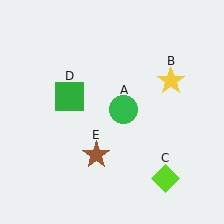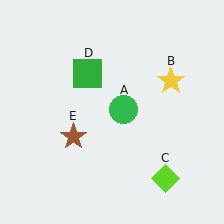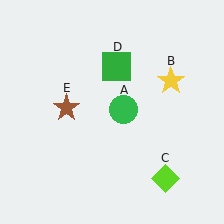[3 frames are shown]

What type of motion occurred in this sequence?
The green square (object D), brown star (object E) rotated clockwise around the center of the scene.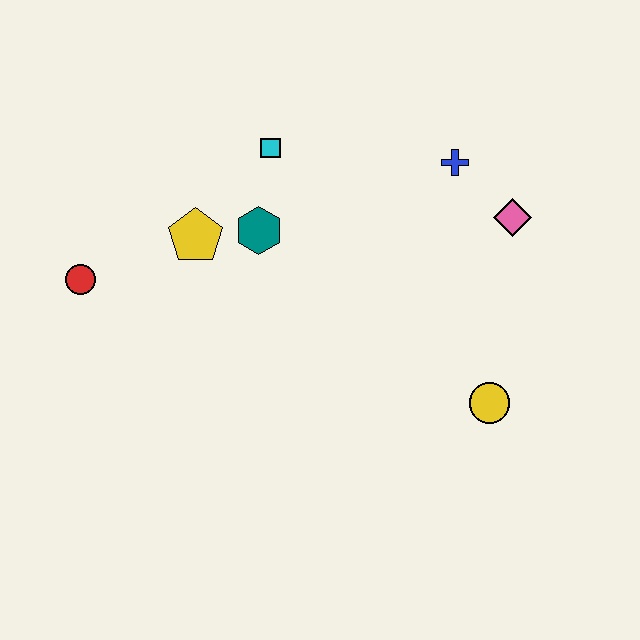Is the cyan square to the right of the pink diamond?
No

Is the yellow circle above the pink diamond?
No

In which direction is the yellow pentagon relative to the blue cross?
The yellow pentagon is to the left of the blue cross.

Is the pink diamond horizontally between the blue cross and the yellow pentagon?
No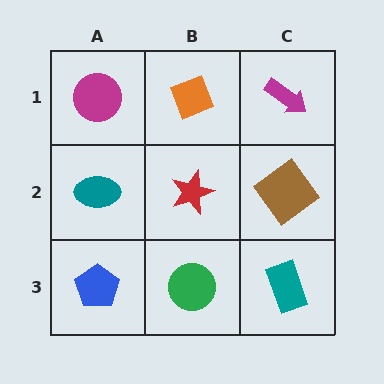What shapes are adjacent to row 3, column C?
A brown diamond (row 2, column C), a green circle (row 3, column B).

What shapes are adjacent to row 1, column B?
A red star (row 2, column B), a magenta circle (row 1, column A), a magenta arrow (row 1, column C).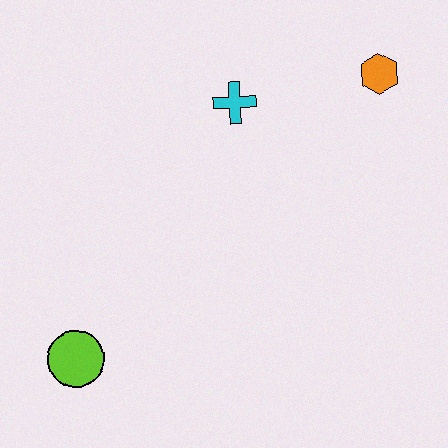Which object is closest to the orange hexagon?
The cyan cross is closest to the orange hexagon.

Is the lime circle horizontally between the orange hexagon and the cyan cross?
No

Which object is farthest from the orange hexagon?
The lime circle is farthest from the orange hexagon.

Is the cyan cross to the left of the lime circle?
No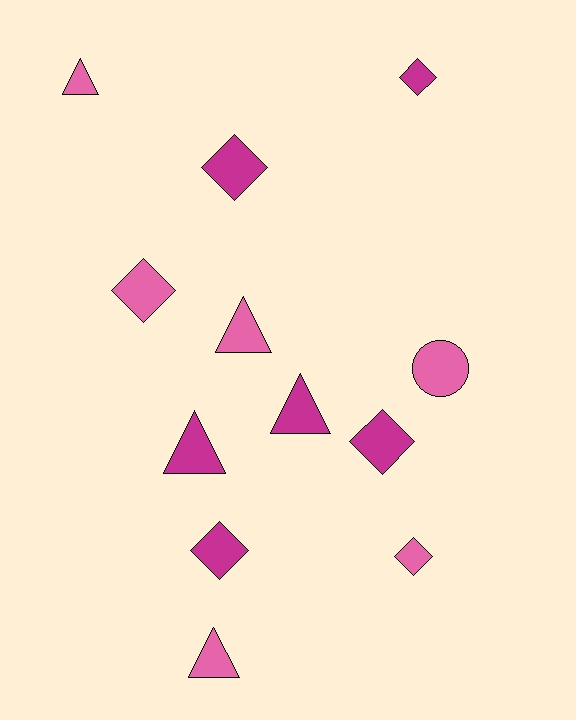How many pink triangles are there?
There are 3 pink triangles.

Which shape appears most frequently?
Diamond, with 6 objects.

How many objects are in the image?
There are 12 objects.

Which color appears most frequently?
Pink, with 6 objects.